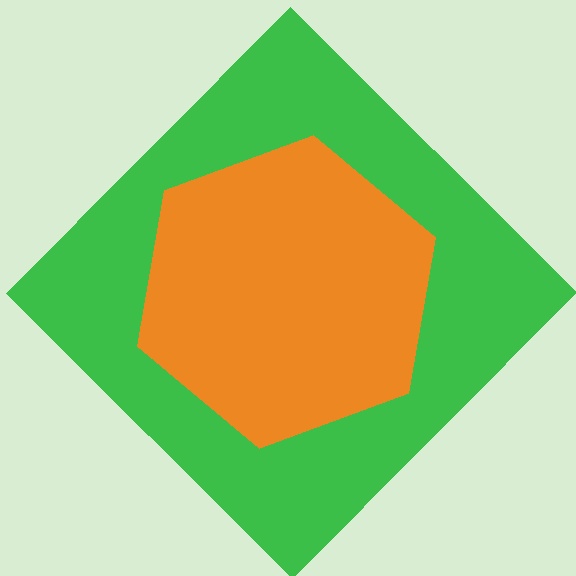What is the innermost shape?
The orange hexagon.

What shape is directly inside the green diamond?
The orange hexagon.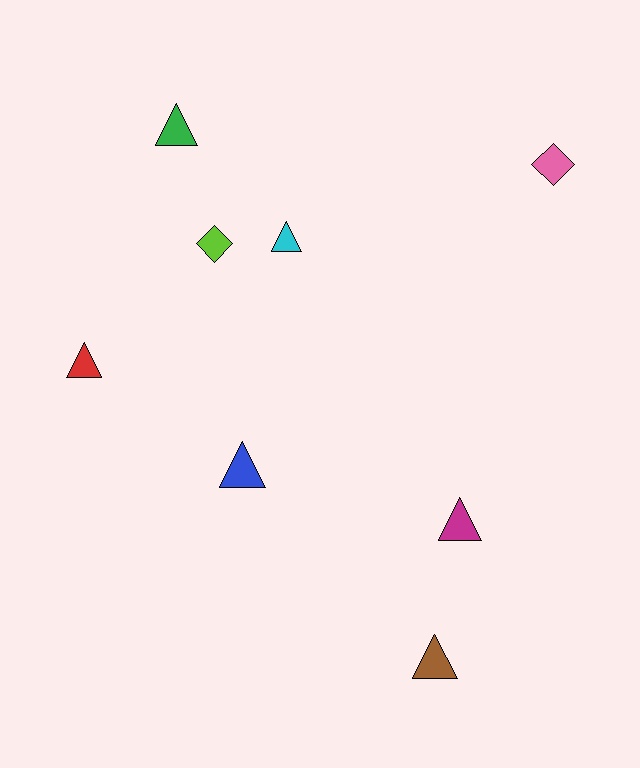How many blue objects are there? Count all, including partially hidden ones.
There is 1 blue object.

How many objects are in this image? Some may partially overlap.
There are 8 objects.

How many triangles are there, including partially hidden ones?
There are 6 triangles.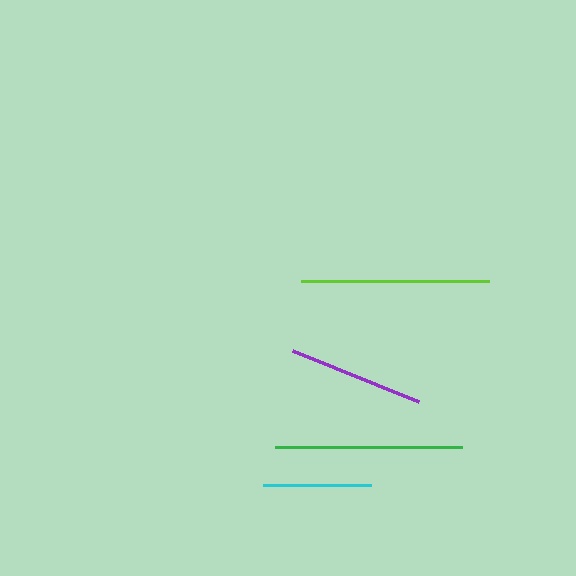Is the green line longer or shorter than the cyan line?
The green line is longer than the cyan line.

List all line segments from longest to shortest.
From longest to shortest: lime, green, purple, cyan.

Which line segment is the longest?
The lime line is the longest at approximately 189 pixels.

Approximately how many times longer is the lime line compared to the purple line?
The lime line is approximately 1.4 times the length of the purple line.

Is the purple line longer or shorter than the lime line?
The lime line is longer than the purple line.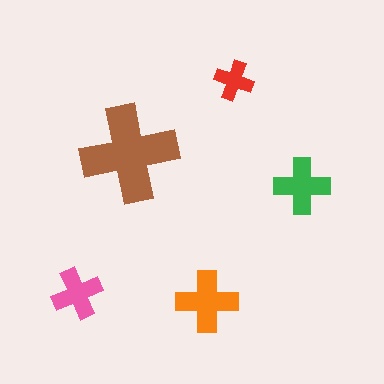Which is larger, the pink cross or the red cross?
The pink one.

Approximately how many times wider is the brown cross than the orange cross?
About 1.5 times wider.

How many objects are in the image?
There are 5 objects in the image.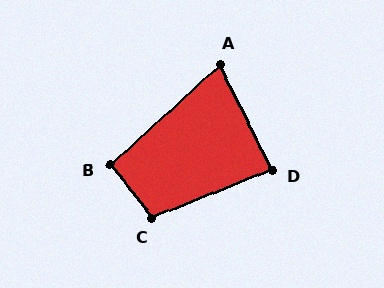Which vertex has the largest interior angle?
C, at approximately 106 degrees.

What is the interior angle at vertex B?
Approximately 94 degrees (approximately right).